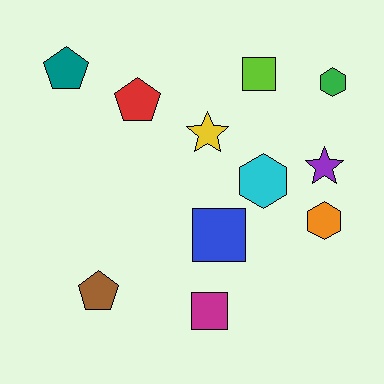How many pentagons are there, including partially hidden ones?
There are 3 pentagons.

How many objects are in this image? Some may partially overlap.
There are 11 objects.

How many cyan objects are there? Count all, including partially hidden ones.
There is 1 cyan object.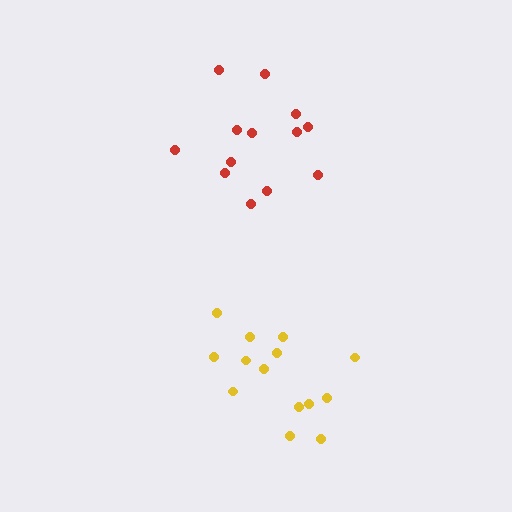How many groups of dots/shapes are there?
There are 2 groups.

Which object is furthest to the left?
The red cluster is leftmost.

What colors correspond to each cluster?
The clusters are colored: yellow, red.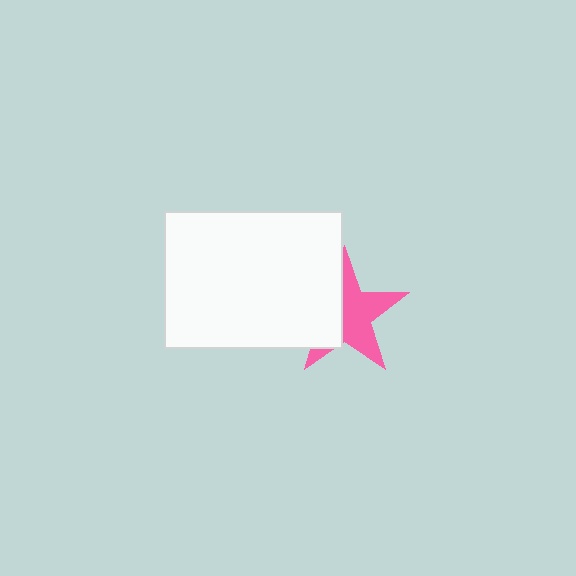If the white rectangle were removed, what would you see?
You would see the complete pink star.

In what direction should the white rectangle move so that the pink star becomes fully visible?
The white rectangle should move left. That is the shortest direction to clear the overlap and leave the pink star fully visible.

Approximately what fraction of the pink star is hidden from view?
Roughly 44% of the pink star is hidden behind the white rectangle.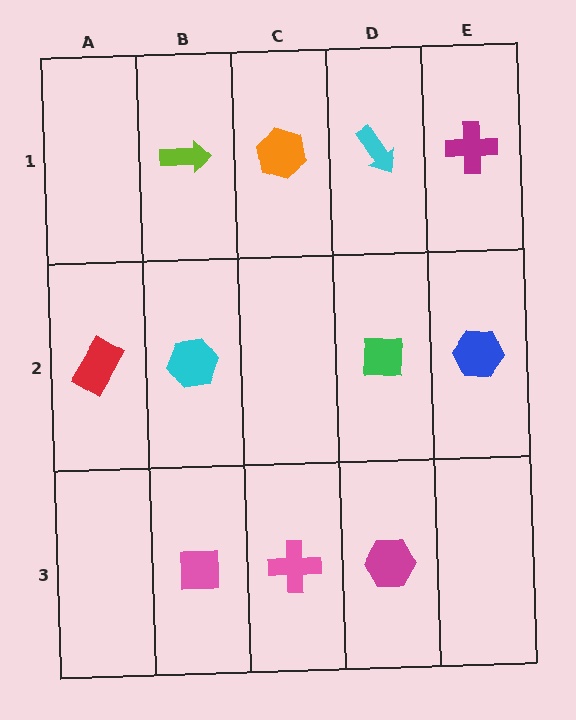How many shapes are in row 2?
4 shapes.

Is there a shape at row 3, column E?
No, that cell is empty.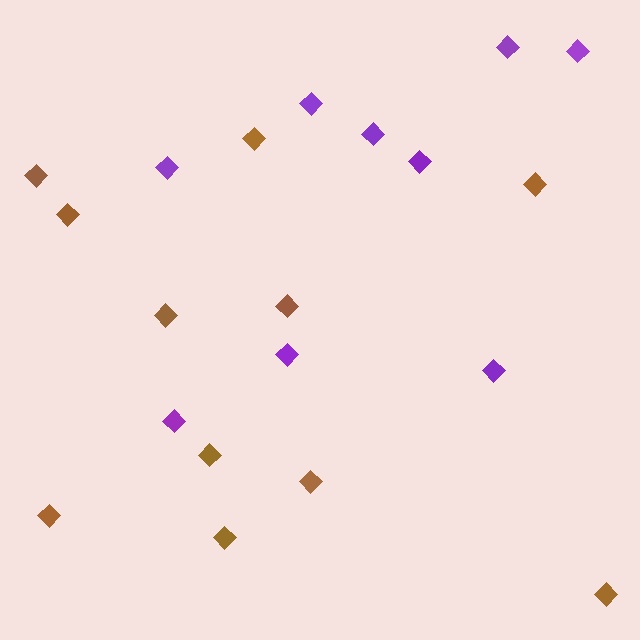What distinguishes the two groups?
There are 2 groups: one group of brown diamonds (11) and one group of purple diamonds (9).